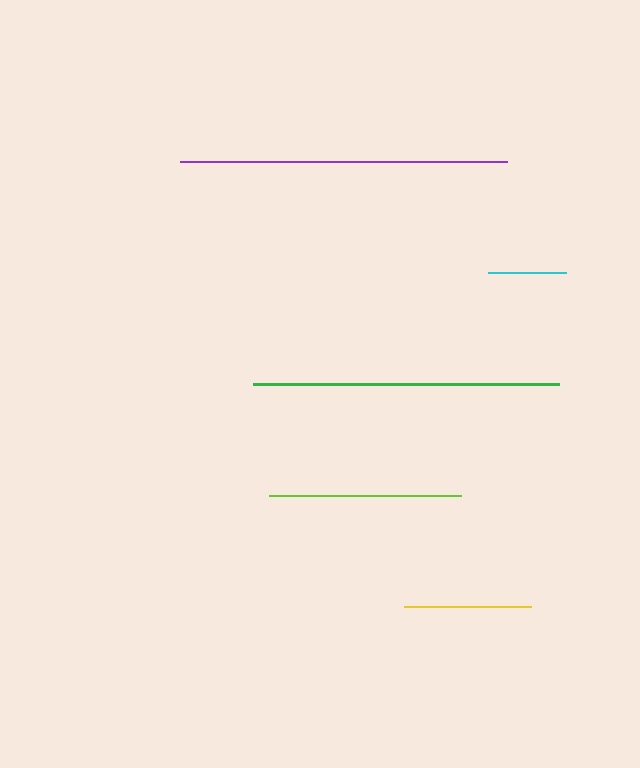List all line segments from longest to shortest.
From longest to shortest: purple, green, lime, yellow, cyan.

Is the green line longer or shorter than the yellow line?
The green line is longer than the yellow line.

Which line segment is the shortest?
The cyan line is the shortest at approximately 77 pixels.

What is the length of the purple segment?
The purple segment is approximately 327 pixels long.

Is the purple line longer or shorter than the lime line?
The purple line is longer than the lime line.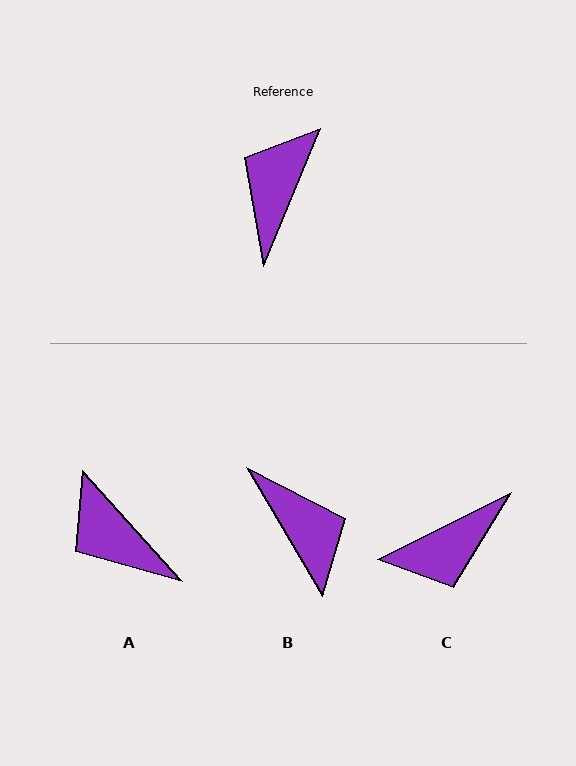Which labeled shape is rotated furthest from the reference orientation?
C, about 139 degrees away.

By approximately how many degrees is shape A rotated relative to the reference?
Approximately 65 degrees counter-clockwise.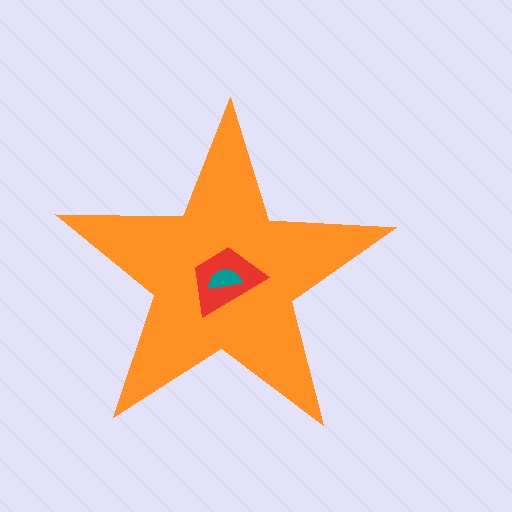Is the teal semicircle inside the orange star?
Yes.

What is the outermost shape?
The orange star.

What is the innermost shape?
The teal semicircle.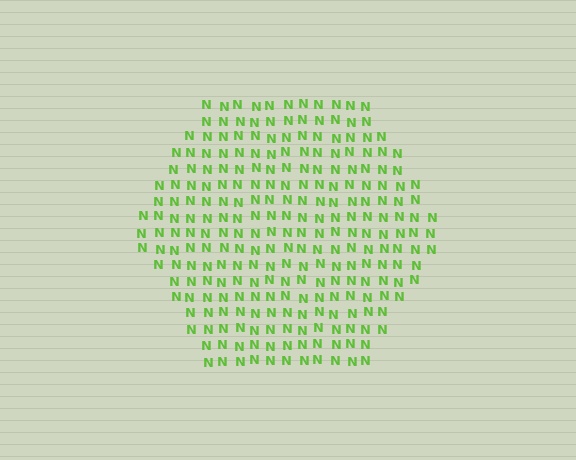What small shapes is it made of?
It is made of small letter N's.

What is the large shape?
The large shape is a hexagon.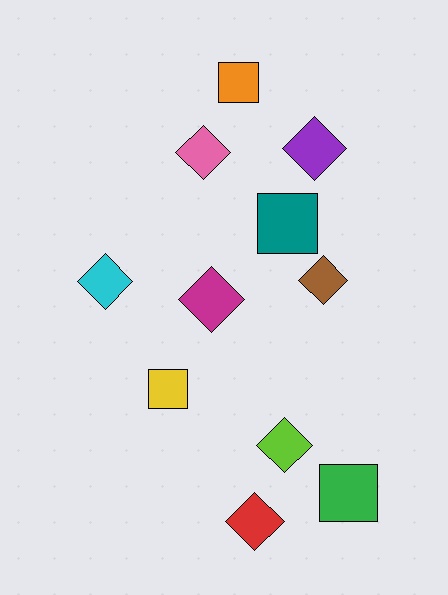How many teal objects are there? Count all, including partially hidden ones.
There is 1 teal object.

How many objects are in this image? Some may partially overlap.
There are 11 objects.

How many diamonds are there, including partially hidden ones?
There are 7 diamonds.